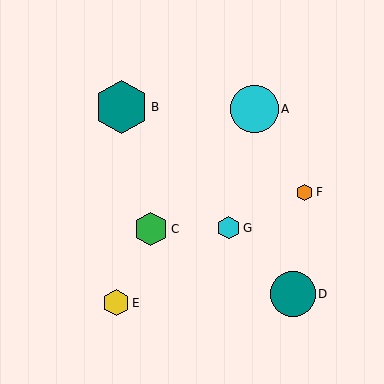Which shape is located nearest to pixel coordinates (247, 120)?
The cyan circle (labeled A) at (254, 109) is nearest to that location.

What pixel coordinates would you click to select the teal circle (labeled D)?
Click at (293, 294) to select the teal circle D.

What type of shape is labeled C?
Shape C is a green hexagon.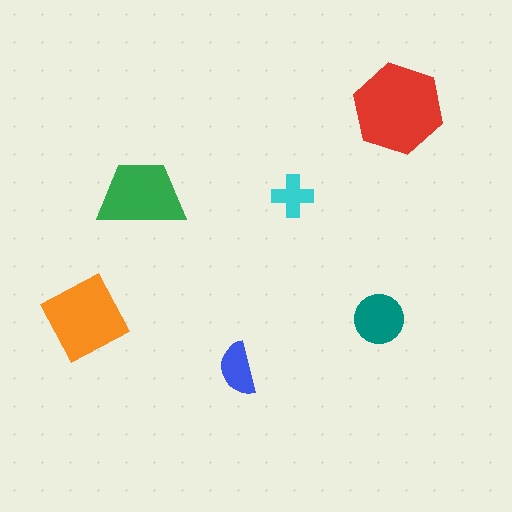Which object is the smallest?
The cyan cross.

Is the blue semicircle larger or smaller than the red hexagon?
Smaller.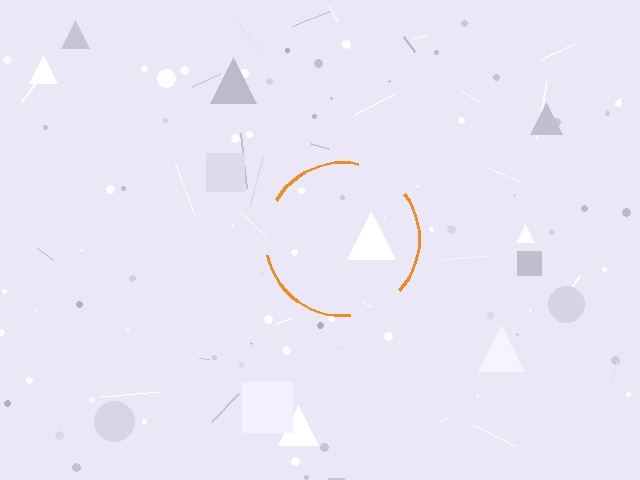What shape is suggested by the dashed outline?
The dashed outline suggests a circle.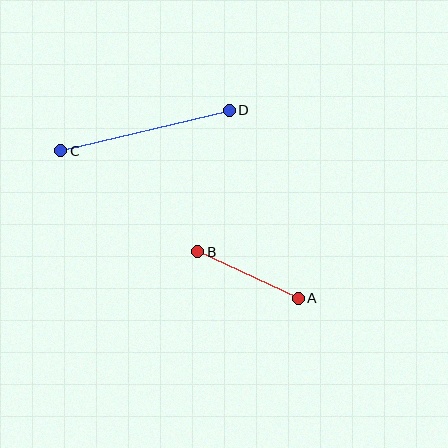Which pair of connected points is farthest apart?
Points C and D are farthest apart.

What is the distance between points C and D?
The distance is approximately 174 pixels.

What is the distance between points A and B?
The distance is approximately 111 pixels.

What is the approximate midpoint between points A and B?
The midpoint is at approximately (248, 275) pixels.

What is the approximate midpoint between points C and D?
The midpoint is at approximately (145, 131) pixels.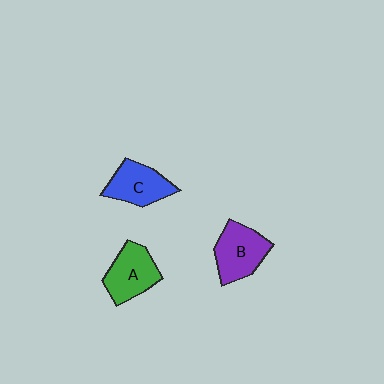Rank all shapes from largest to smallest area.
From largest to smallest: B (purple), A (green), C (blue).